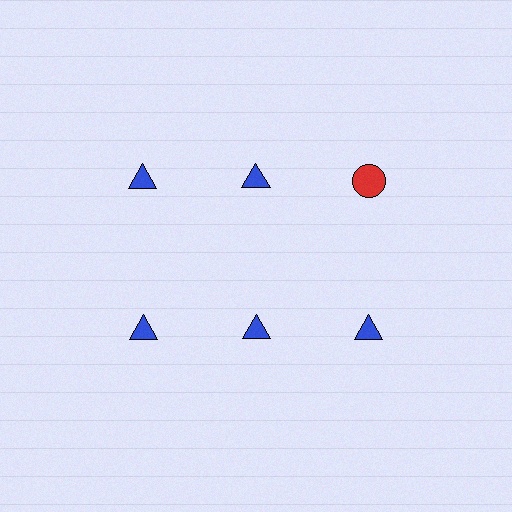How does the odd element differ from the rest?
It differs in both color (red instead of blue) and shape (circle instead of triangle).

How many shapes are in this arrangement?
There are 6 shapes arranged in a grid pattern.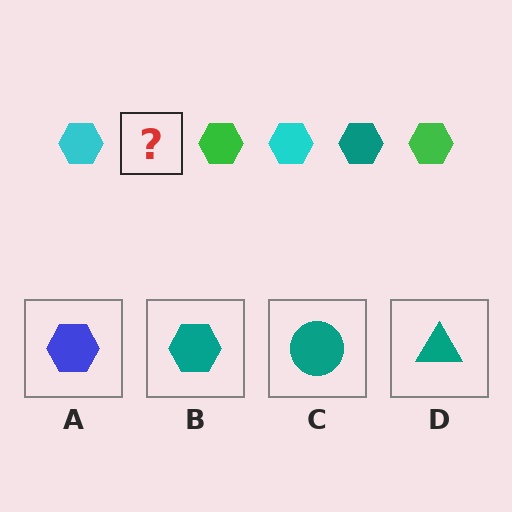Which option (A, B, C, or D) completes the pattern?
B.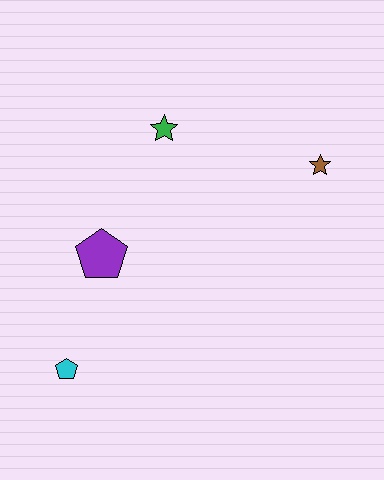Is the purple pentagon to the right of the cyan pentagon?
Yes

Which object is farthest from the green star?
The cyan pentagon is farthest from the green star.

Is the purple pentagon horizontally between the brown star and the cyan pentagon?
Yes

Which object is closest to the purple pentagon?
The cyan pentagon is closest to the purple pentagon.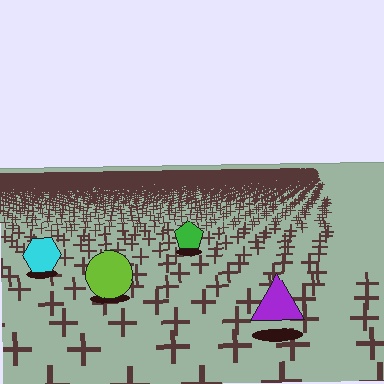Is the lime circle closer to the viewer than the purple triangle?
No. The purple triangle is closer — you can tell from the texture gradient: the ground texture is coarser near it.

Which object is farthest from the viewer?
The green pentagon is farthest from the viewer. It appears smaller and the ground texture around it is denser.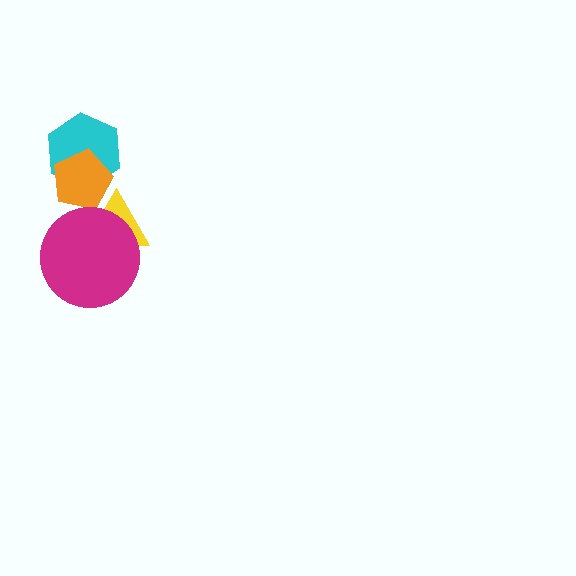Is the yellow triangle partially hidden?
Yes, it is partially covered by another shape.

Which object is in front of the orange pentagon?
The yellow triangle is in front of the orange pentagon.